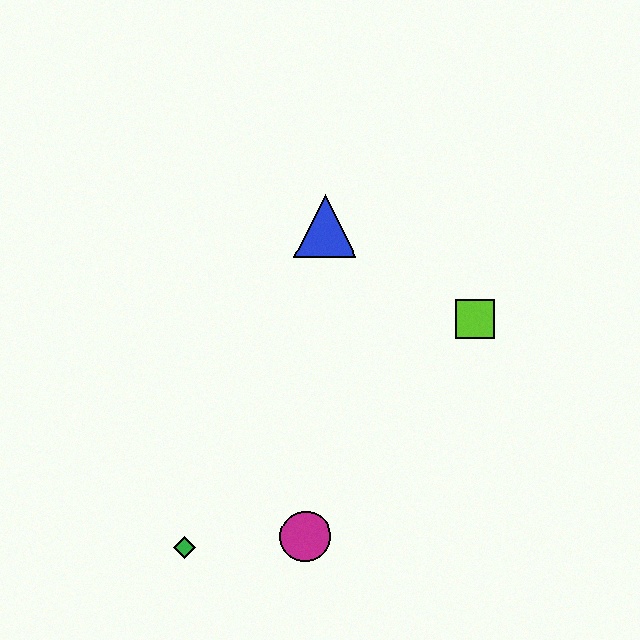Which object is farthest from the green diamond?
The lime square is farthest from the green diamond.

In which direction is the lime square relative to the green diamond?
The lime square is to the right of the green diamond.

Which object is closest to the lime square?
The blue triangle is closest to the lime square.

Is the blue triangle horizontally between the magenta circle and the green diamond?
No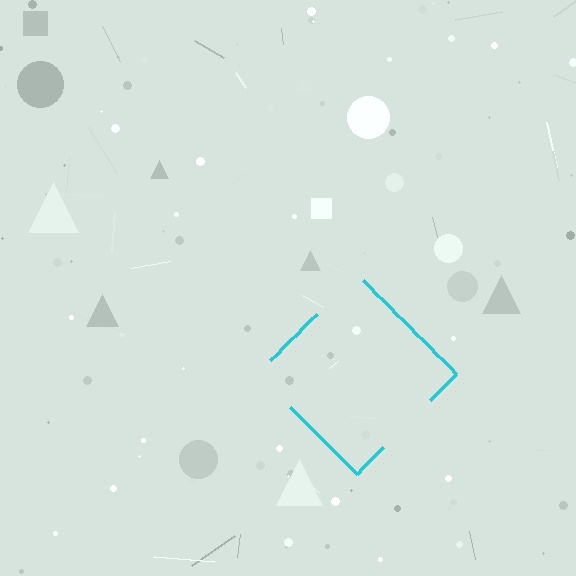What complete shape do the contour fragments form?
The contour fragments form a diamond.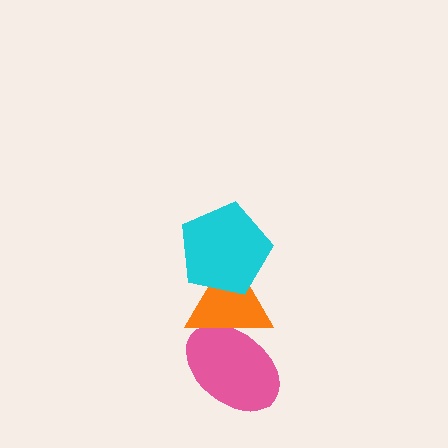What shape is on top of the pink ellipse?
The orange triangle is on top of the pink ellipse.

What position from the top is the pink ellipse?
The pink ellipse is 3rd from the top.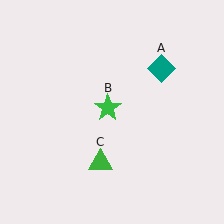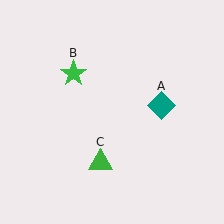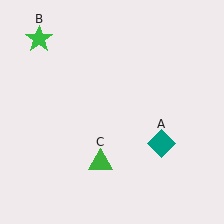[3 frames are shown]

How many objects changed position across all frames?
2 objects changed position: teal diamond (object A), green star (object B).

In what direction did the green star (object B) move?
The green star (object B) moved up and to the left.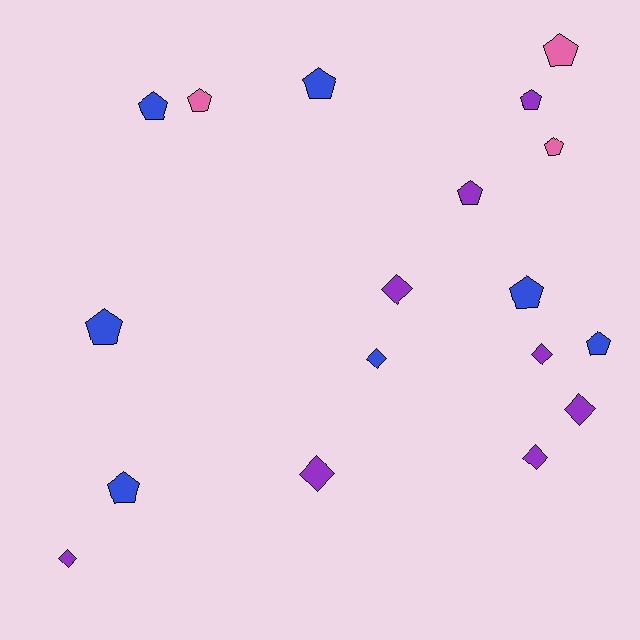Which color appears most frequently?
Purple, with 8 objects.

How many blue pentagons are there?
There are 6 blue pentagons.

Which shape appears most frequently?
Pentagon, with 11 objects.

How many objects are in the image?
There are 18 objects.